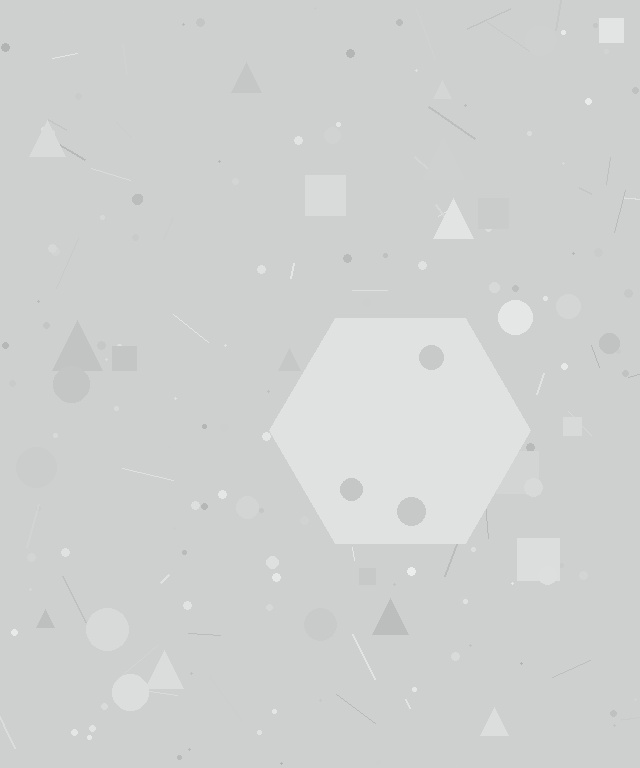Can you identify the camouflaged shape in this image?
The camouflaged shape is a hexagon.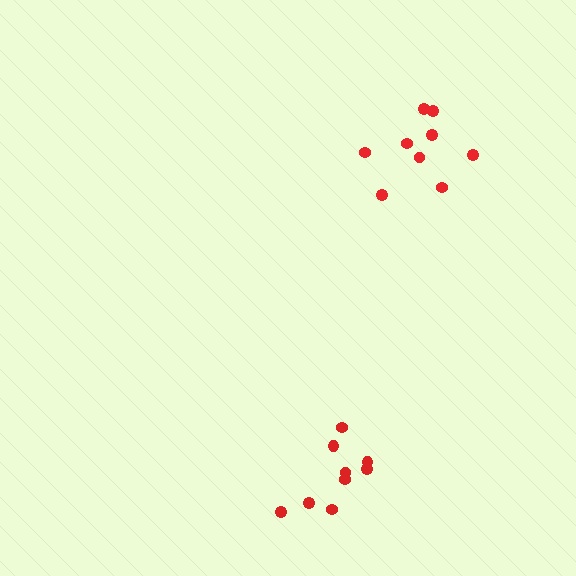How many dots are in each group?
Group 1: 9 dots, Group 2: 9 dots (18 total).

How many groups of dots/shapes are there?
There are 2 groups.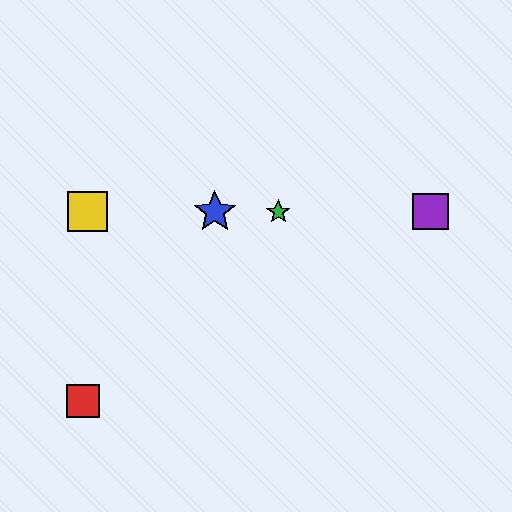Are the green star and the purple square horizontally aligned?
Yes, both are at y≈212.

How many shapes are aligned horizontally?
4 shapes (the blue star, the green star, the yellow square, the purple square) are aligned horizontally.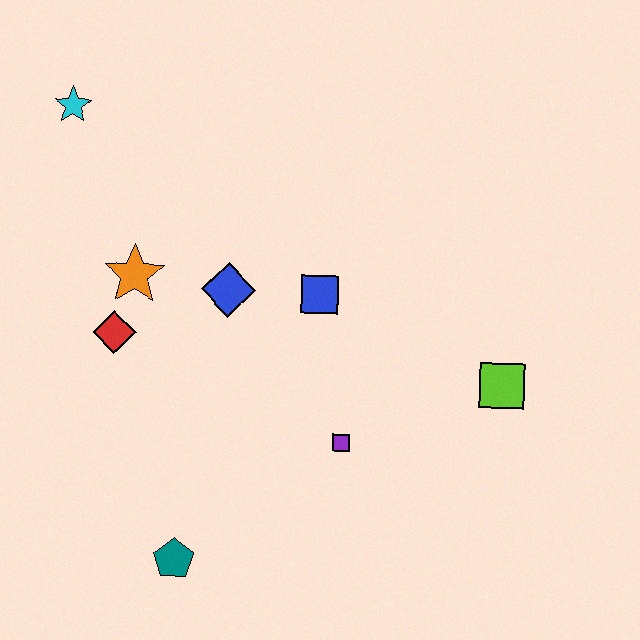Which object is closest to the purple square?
The blue square is closest to the purple square.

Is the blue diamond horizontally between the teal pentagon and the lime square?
Yes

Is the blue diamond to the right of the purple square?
No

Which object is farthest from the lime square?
The cyan star is farthest from the lime square.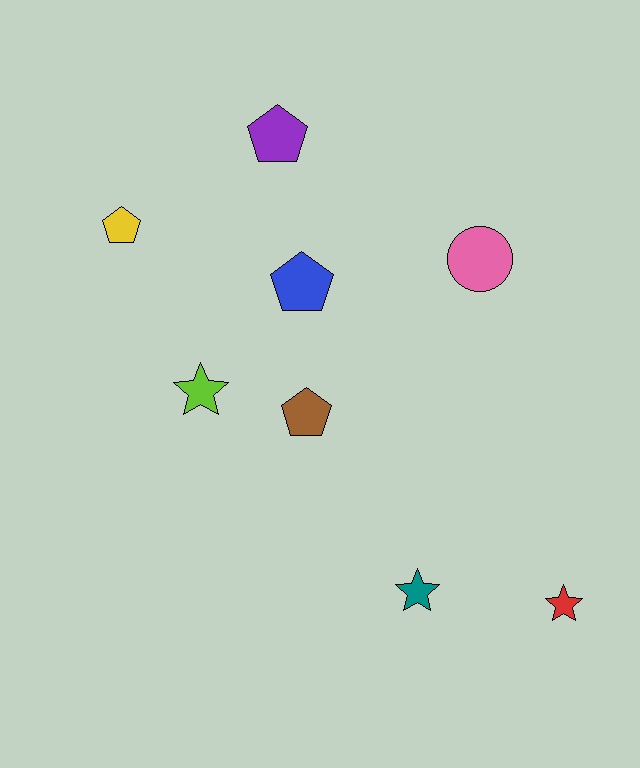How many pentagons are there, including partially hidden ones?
There are 4 pentagons.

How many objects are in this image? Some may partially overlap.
There are 8 objects.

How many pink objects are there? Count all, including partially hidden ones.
There is 1 pink object.